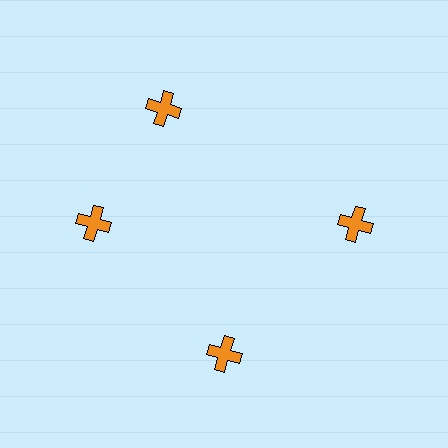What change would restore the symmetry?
The symmetry would be restored by rotating it back into even spacing with its neighbors so that all 4 crosses sit at equal angles and equal distance from the center.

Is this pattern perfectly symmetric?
No. The 4 orange crosses are arranged in a ring, but one element near the 12 o'clock position is rotated out of alignment along the ring, breaking the 4-fold rotational symmetry.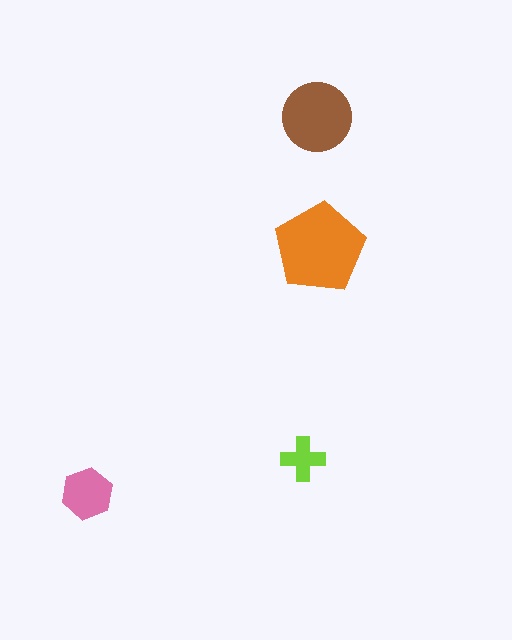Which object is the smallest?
The lime cross.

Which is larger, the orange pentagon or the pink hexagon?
The orange pentagon.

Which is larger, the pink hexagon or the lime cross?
The pink hexagon.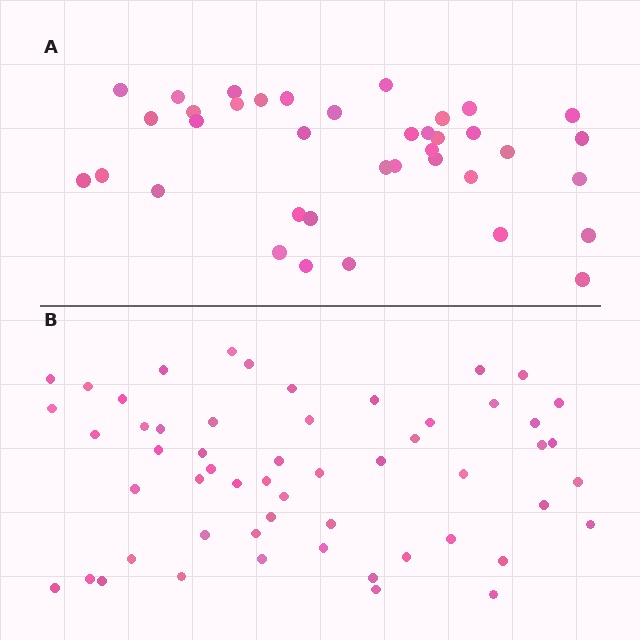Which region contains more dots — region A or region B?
Region B (the bottom region) has more dots.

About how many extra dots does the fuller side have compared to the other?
Region B has approximately 15 more dots than region A.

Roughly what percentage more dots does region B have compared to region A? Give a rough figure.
About 45% more.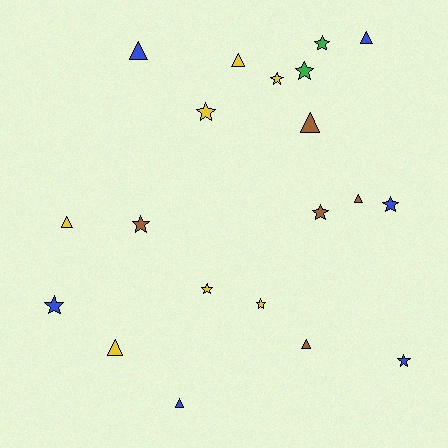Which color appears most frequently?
Yellow, with 7 objects.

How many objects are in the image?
There are 20 objects.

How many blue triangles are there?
There are 3 blue triangles.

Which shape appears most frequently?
Star, with 11 objects.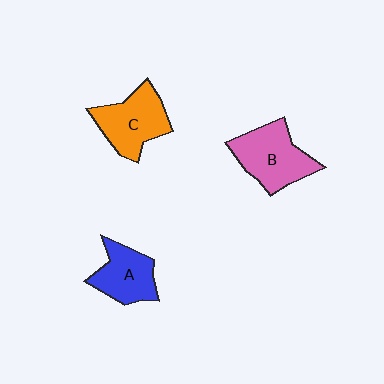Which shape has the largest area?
Shape B (pink).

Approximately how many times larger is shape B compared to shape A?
Approximately 1.3 times.